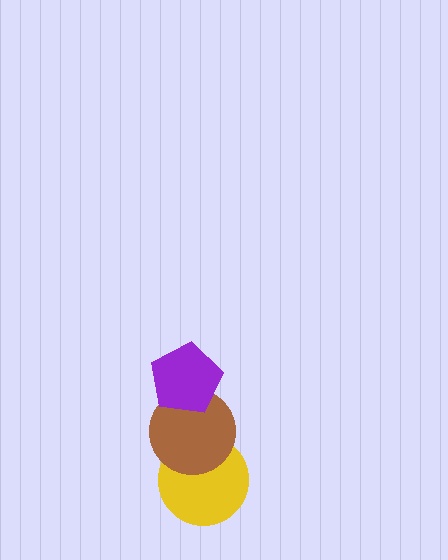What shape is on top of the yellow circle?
The brown circle is on top of the yellow circle.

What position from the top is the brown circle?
The brown circle is 2nd from the top.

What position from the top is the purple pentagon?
The purple pentagon is 1st from the top.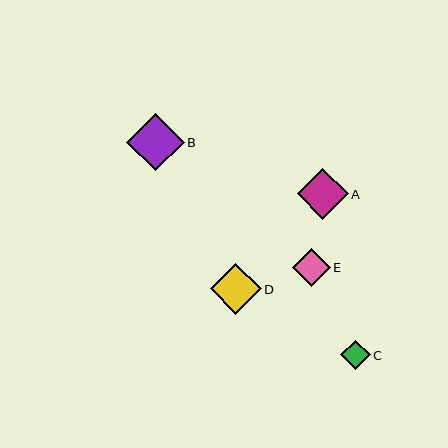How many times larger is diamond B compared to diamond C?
Diamond B is approximately 1.9 times the size of diamond C.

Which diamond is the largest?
Diamond B is the largest with a size of approximately 57 pixels.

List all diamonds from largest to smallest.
From largest to smallest: B, A, D, E, C.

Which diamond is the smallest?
Diamond C is the smallest with a size of approximately 29 pixels.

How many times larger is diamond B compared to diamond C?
Diamond B is approximately 1.9 times the size of diamond C.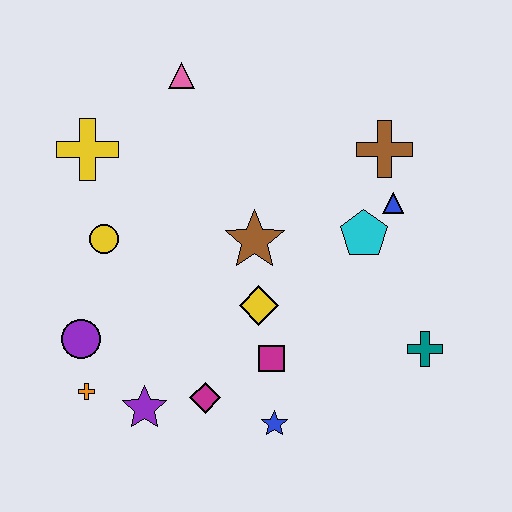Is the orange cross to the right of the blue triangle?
No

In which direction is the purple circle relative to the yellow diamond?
The purple circle is to the left of the yellow diamond.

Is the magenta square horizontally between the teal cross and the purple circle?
Yes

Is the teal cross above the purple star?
Yes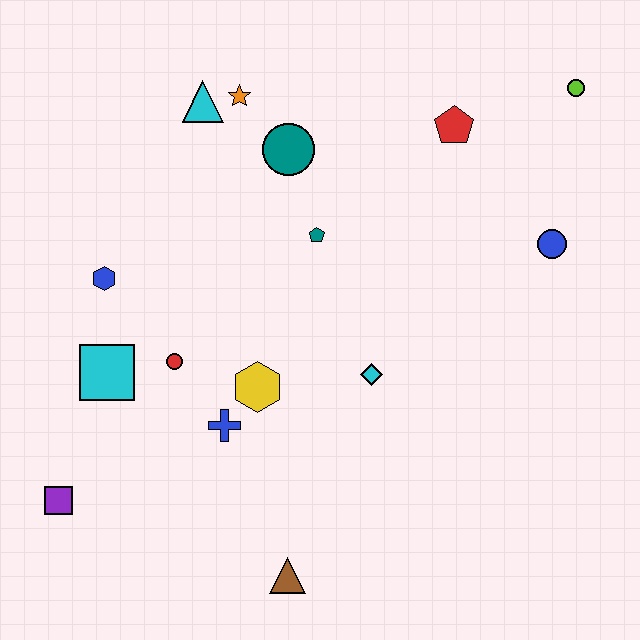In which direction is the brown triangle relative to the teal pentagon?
The brown triangle is below the teal pentagon.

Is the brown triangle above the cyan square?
No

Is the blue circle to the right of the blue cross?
Yes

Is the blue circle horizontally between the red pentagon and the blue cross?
No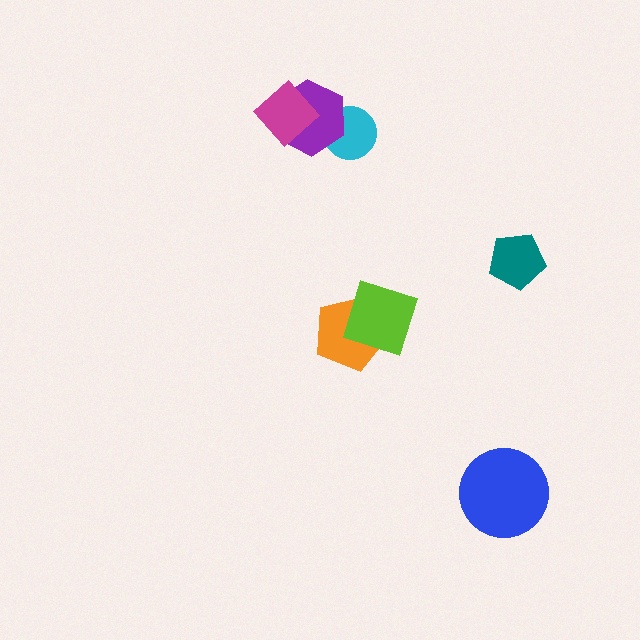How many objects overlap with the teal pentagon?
0 objects overlap with the teal pentagon.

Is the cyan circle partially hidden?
Yes, it is partially covered by another shape.